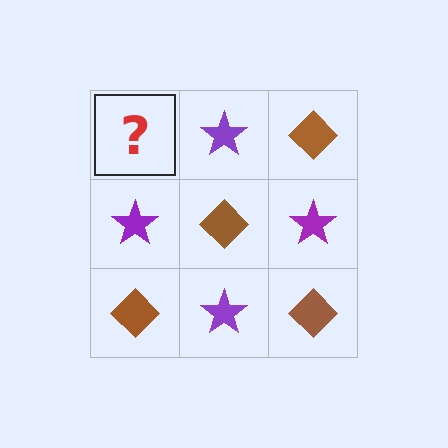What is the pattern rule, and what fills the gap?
The rule is that it alternates brown diamond and purple star in a checkerboard pattern. The gap should be filled with a brown diamond.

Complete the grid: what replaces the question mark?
The question mark should be replaced with a brown diamond.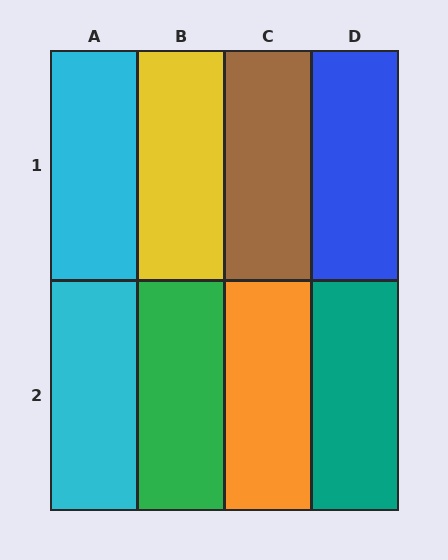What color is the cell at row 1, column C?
Brown.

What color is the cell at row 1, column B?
Yellow.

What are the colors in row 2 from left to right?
Cyan, green, orange, teal.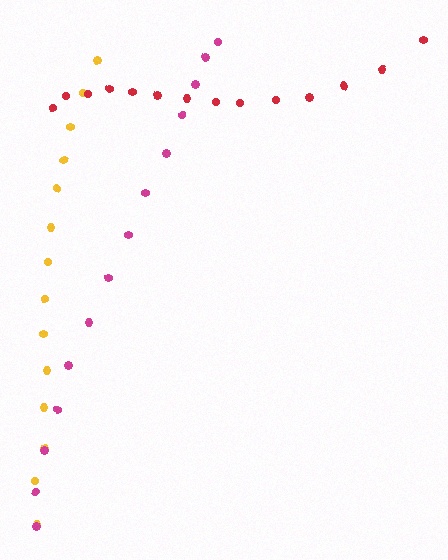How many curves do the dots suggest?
There are 3 distinct paths.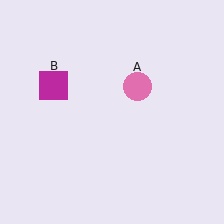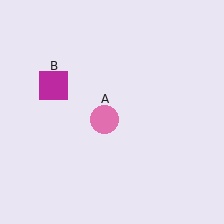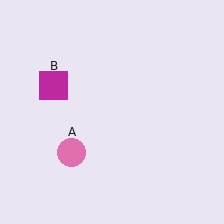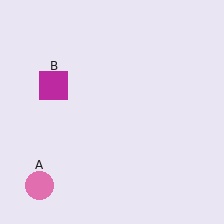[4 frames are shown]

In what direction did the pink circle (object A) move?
The pink circle (object A) moved down and to the left.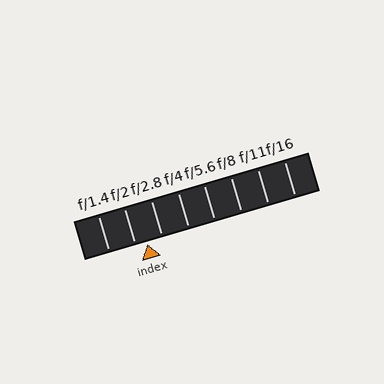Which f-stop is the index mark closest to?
The index mark is closest to f/2.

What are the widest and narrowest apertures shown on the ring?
The widest aperture shown is f/1.4 and the narrowest is f/16.